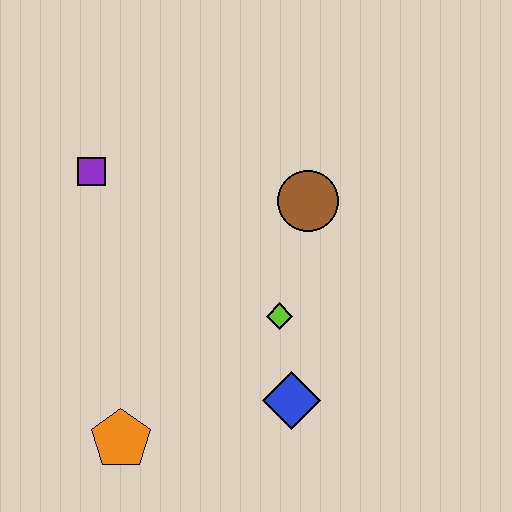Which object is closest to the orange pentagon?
The blue diamond is closest to the orange pentagon.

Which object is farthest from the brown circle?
The orange pentagon is farthest from the brown circle.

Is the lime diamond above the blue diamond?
Yes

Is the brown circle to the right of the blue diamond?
Yes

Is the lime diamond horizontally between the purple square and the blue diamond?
Yes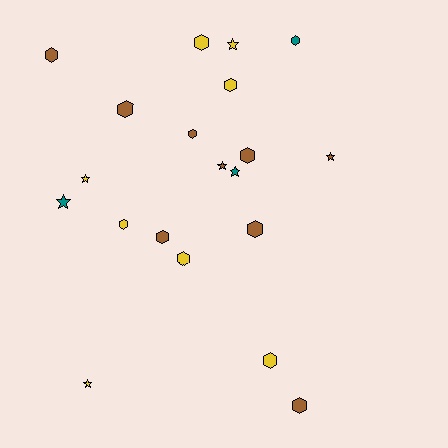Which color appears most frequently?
Brown, with 9 objects.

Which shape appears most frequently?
Hexagon, with 13 objects.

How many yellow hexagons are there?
There are 5 yellow hexagons.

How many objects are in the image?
There are 20 objects.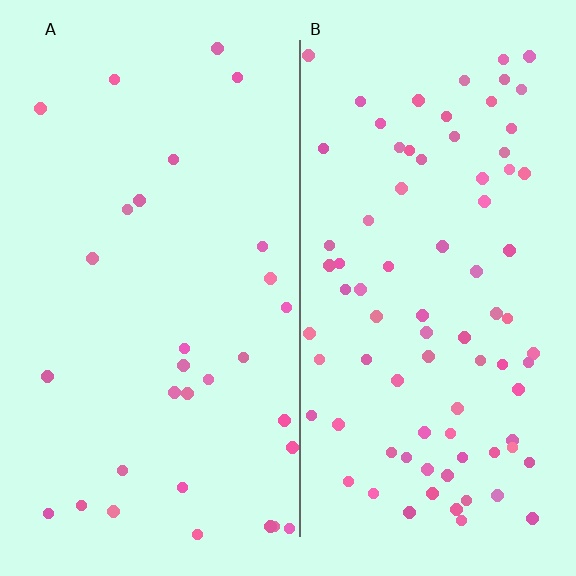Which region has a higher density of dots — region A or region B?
B (the right).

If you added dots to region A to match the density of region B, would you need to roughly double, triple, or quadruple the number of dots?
Approximately triple.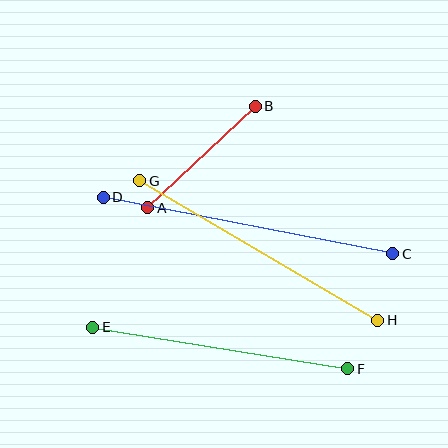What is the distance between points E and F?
The distance is approximately 258 pixels.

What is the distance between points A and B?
The distance is approximately 148 pixels.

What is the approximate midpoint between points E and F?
The midpoint is at approximately (220, 348) pixels.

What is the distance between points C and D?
The distance is approximately 295 pixels.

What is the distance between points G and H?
The distance is approximately 276 pixels.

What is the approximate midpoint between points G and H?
The midpoint is at approximately (259, 250) pixels.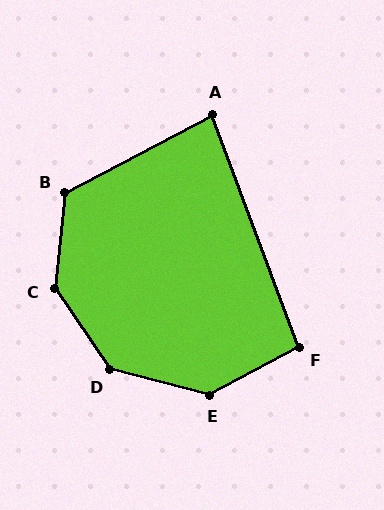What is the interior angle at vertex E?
Approximately 137 degrees (obtuse).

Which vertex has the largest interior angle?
C, at approximately 140 degrees.